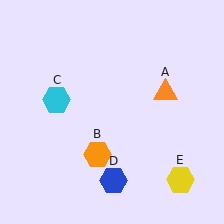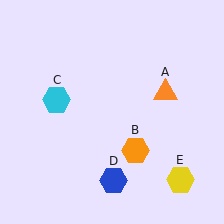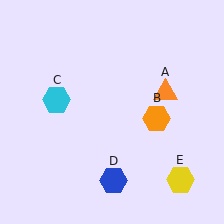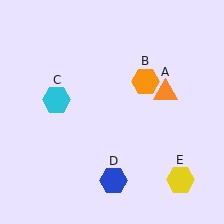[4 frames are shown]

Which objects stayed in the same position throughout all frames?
Orange triangle (object A) and cyan hexagon (object C) and blue hexagon (object D) and yellow hexagon (object E) remained stationary.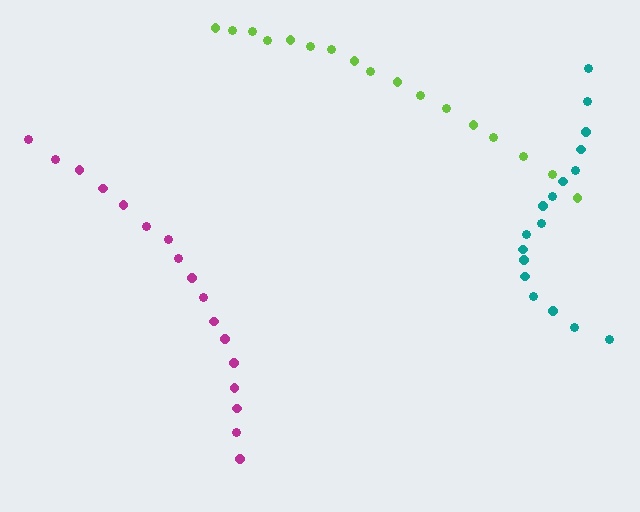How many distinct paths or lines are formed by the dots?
There are 3 distinct paths.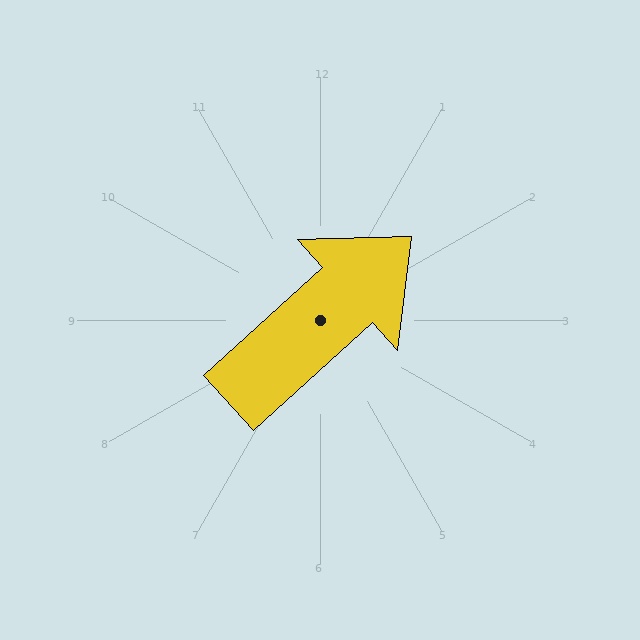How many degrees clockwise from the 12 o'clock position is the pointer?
Approximately 48 degrees.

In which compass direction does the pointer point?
Northeast.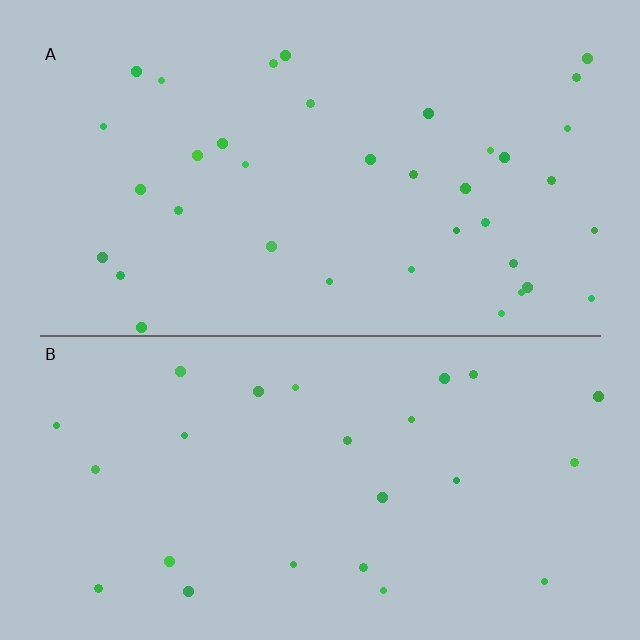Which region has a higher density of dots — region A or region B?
A (the top).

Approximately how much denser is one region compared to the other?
Approximately 1.5× — region A over region B.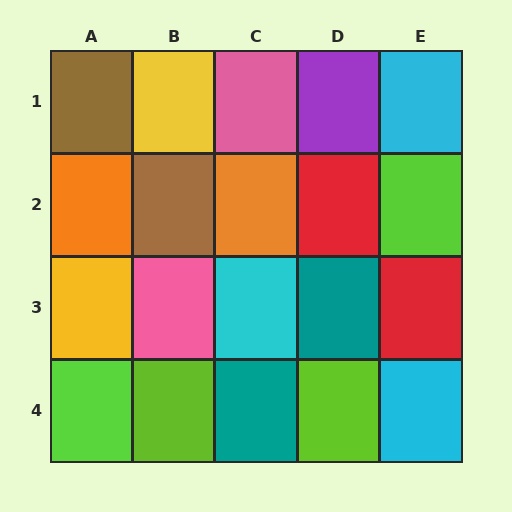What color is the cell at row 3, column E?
Red.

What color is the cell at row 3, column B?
Pink.